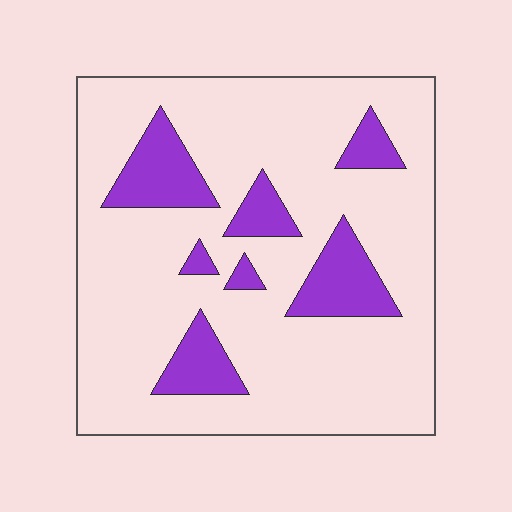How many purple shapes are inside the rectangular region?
7.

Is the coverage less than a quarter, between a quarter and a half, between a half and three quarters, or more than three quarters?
Less than a quarter.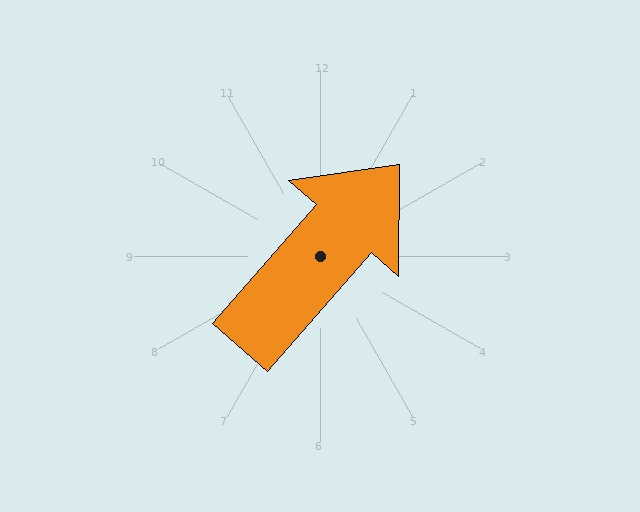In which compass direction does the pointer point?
Northeast.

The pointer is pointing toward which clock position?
Roughly 1 o'clock.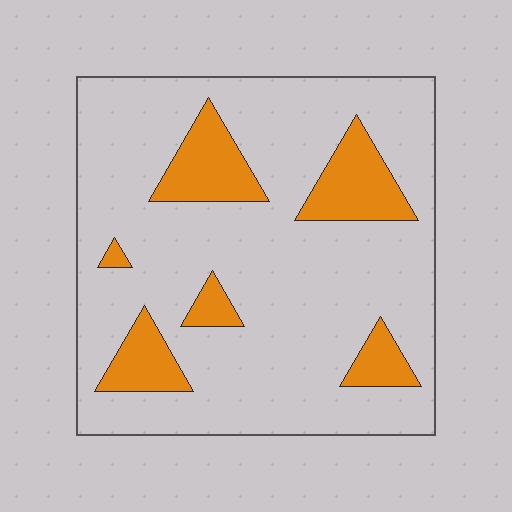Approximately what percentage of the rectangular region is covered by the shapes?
Approximately 20%.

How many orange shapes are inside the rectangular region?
6.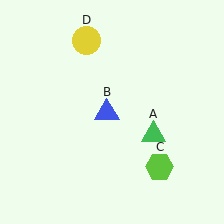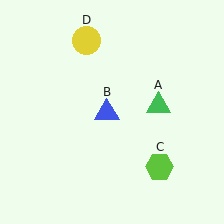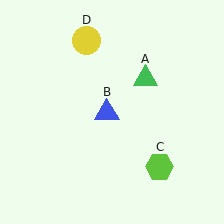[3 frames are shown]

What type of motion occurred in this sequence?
The green triangle (object A) rotated counterclockwise around the center of the scene.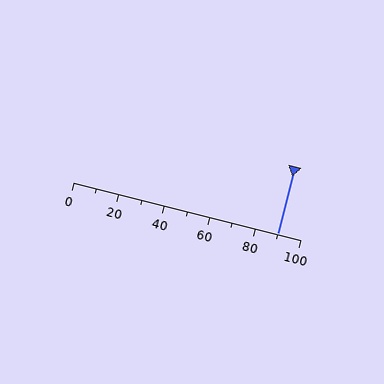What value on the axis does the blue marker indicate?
The marker indicates approximately 90.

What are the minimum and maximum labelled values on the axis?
The axis runs from 0 to 100.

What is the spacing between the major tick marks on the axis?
The major ticks are spaced 20 apart.